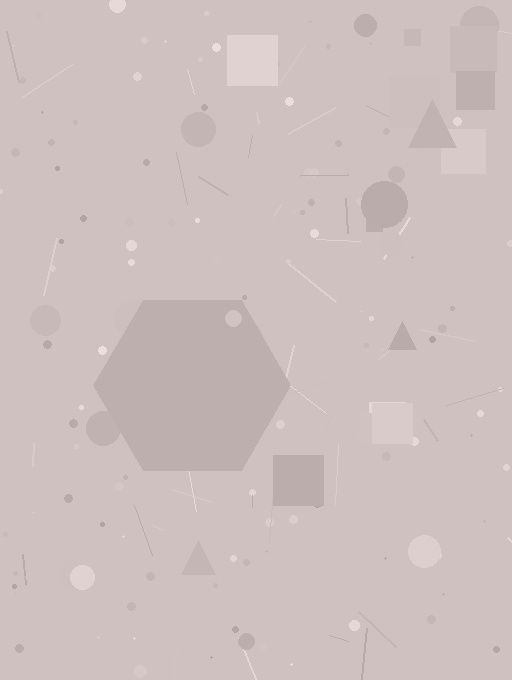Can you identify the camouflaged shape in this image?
The camouflaged shape is a hexagon.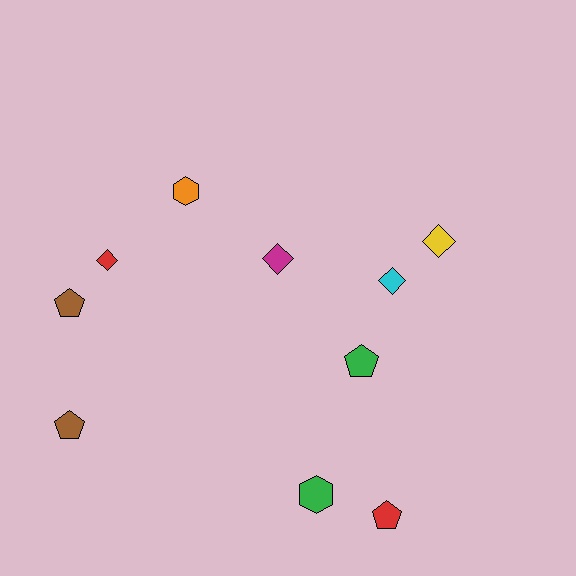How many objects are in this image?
There are 10 objects.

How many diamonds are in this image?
There are 4 diamonds.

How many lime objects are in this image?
There are no lime objects.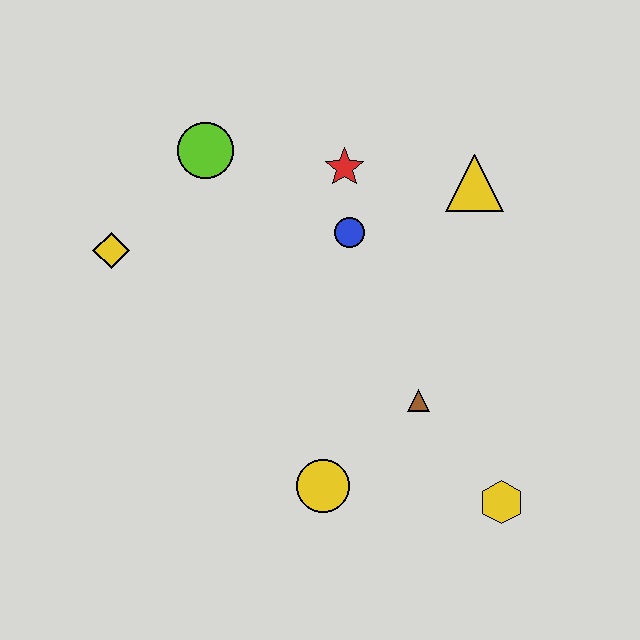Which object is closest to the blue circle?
The red star is closest to the blue circle.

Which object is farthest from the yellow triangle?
The yellow diamond is farthest from the yellow triangle.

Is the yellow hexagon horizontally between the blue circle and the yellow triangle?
No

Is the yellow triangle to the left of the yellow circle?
No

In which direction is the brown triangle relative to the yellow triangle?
The brown triangle is below the yellow triangle.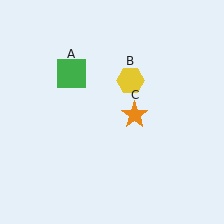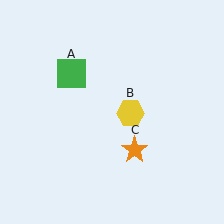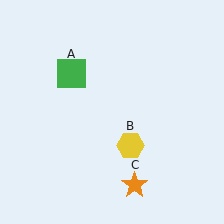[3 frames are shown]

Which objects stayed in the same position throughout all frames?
Green square (object A) remained stationary.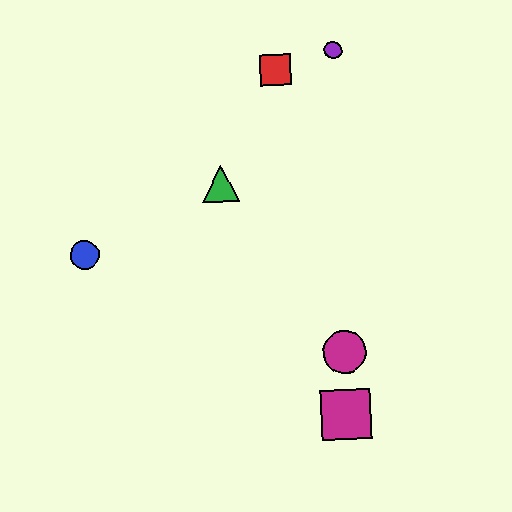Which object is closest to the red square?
The purple circle is closest to the red square.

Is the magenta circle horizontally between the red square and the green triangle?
No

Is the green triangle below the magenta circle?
No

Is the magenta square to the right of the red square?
Yes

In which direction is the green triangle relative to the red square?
The green triangle is below the red square.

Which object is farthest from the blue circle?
The purple circle is farthest from the blue circle.